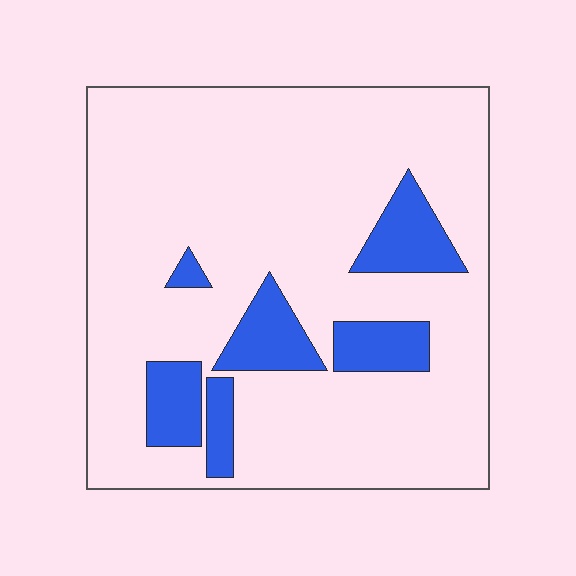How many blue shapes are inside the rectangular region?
6.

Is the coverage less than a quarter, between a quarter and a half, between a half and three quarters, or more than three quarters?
Less than a quarter.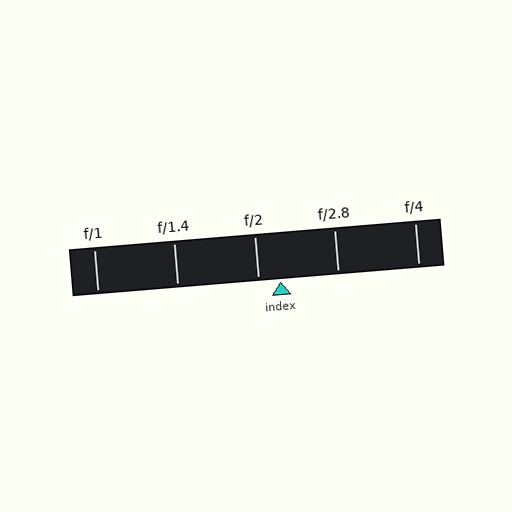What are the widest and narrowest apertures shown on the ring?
The widest aperture shown is f/1 and the narrowest is f/4.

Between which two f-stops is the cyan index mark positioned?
The index mark is between f/2 and f/2.8.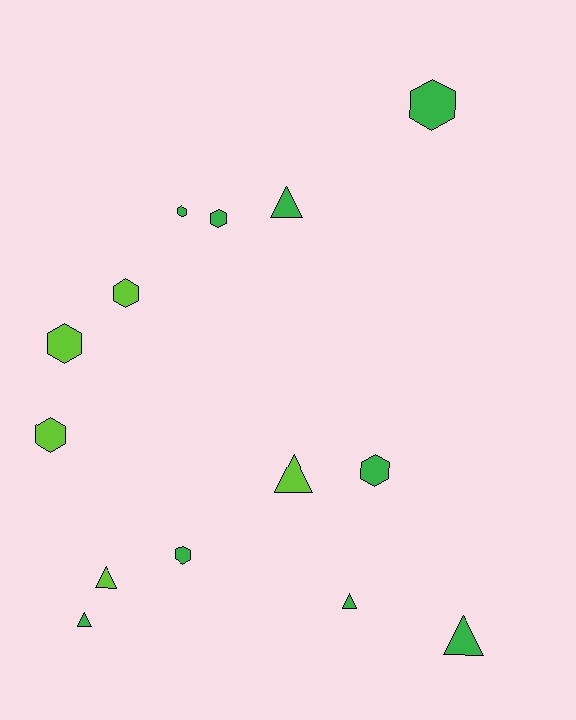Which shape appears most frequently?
Hexagon, with 8 objects.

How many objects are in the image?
There are 14 objects.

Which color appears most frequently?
Green, with 9 objects.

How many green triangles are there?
There are 4 green triangles.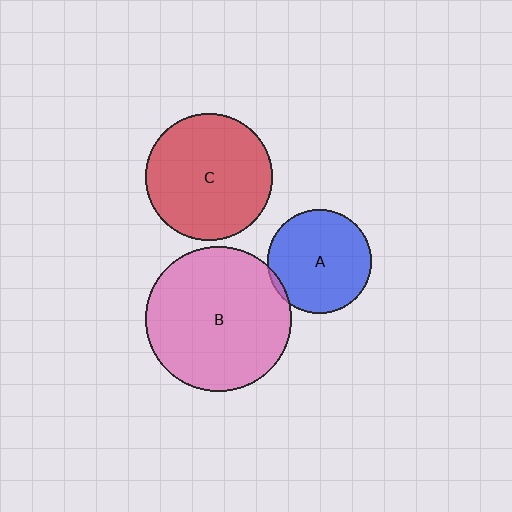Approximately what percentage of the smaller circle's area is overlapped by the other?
Approximately 5%.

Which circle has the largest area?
Circle B (pink).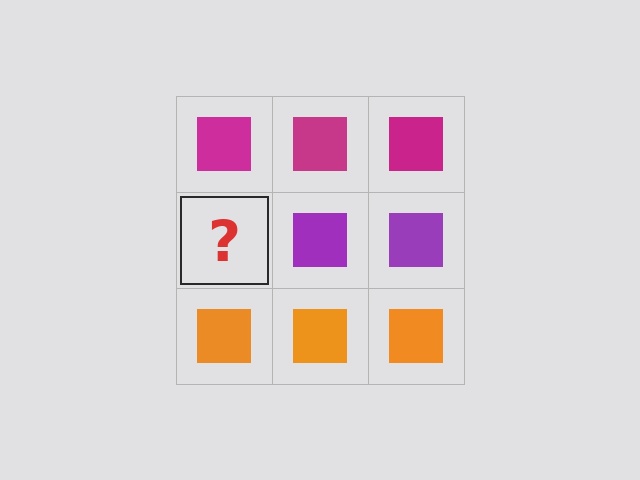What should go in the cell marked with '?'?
The missing cell should contain a purple square.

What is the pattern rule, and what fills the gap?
The rule is that each row has a consistent color. The gap should be filled with a purple square.